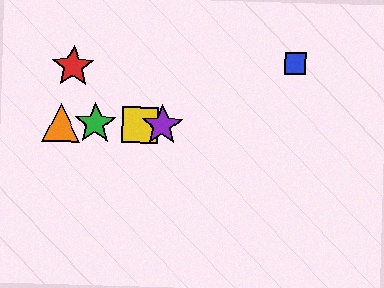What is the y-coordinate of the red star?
The red star is at y≈66.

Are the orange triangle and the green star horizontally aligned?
Yes, both are at y≈122.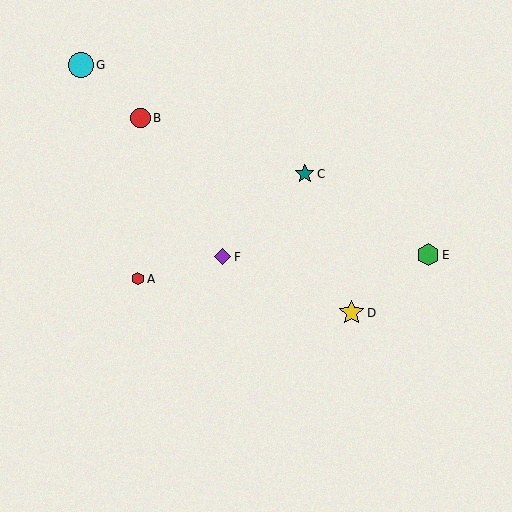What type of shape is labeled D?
Shape D is a yellow star.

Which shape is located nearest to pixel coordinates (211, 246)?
The purple diamond (labeled F) at (223, 257) is nearest to that location.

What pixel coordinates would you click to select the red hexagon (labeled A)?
Click at (138, 279) to select the red hexagon A.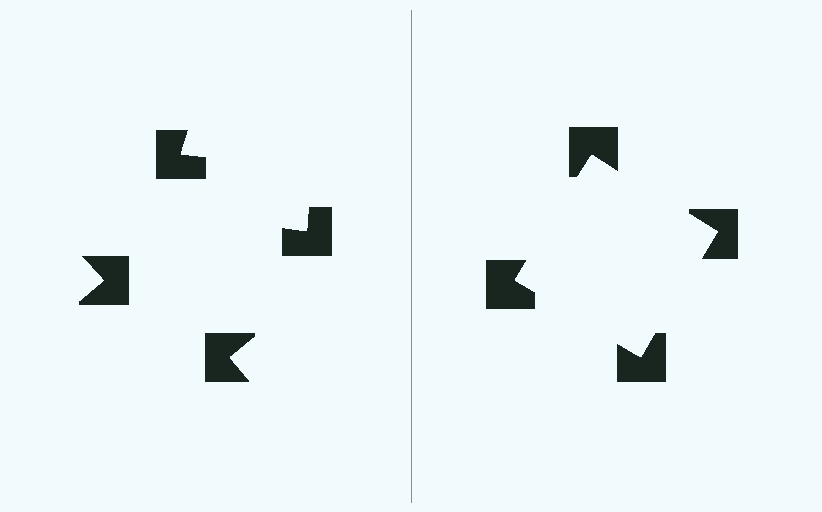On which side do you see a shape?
An illusory square appears on the right side. On the left side the wedge cuts are rotated, so no coherent shape forms.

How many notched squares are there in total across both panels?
8 — 4 on each side.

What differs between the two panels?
The notched squares are positioned identically on both sides; only the wedge orientations differ. On the right they align to a square; on the left they are misaligned.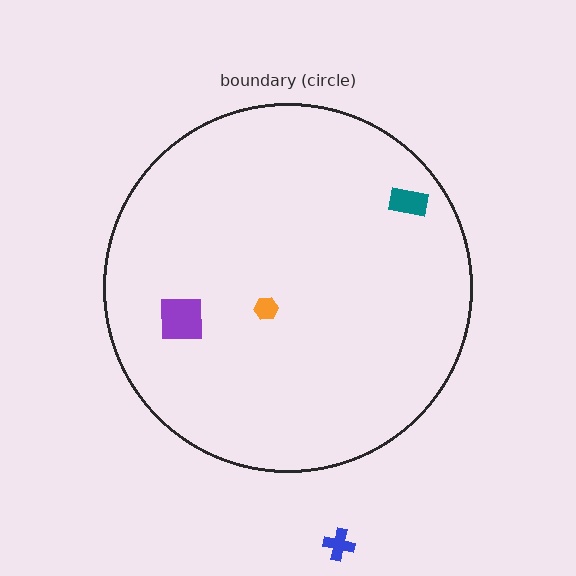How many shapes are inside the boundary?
3 inside, 1 outside.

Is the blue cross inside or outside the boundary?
Outside.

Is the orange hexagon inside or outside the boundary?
Inside.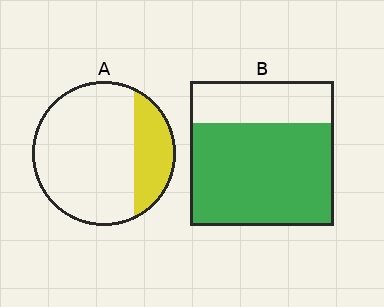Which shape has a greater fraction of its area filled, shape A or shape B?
Shape B.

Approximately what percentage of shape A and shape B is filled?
A is approximately 25% and B is approximately 70%.